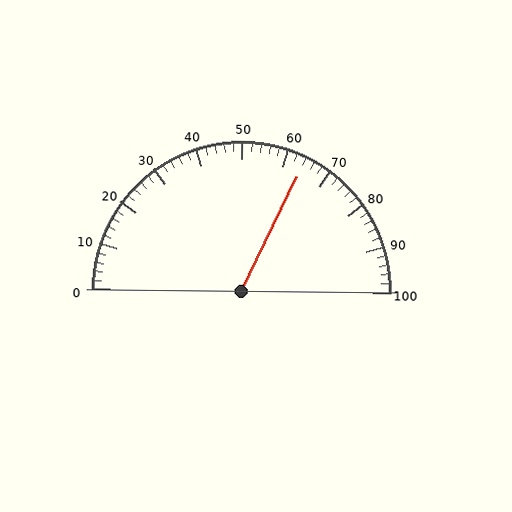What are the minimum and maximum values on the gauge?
The gauge ranges from 0 to 100.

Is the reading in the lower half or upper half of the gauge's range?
The reading is in the upper half of the range (0 to 100).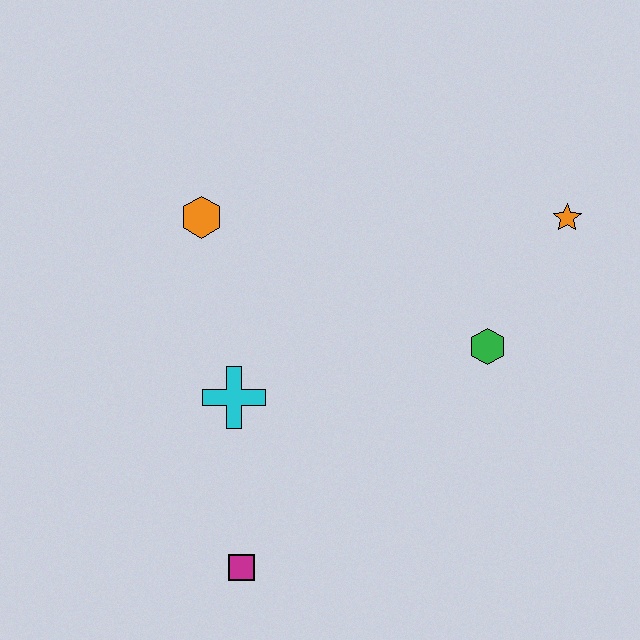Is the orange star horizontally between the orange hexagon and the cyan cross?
No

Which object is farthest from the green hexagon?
The magenta square is farthest from the green hexagon.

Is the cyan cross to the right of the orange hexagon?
Yes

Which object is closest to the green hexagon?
The orange star is closest to the green hexagon.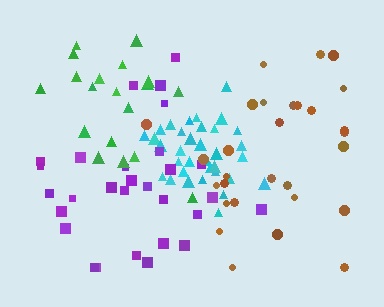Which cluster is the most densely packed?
Cyan.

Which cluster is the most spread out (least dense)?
Brown.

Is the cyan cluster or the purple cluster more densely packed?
Cyan.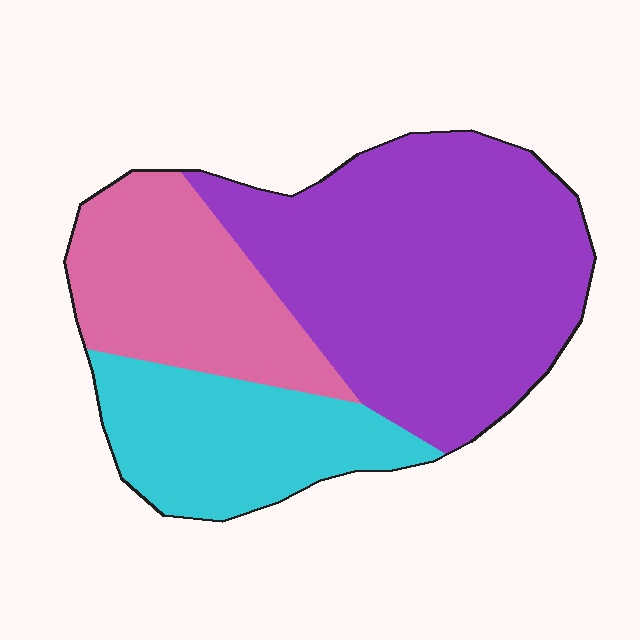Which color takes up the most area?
Purple, at roughly 50%.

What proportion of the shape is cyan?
Cyan takes up between a sixth and a third of the shape.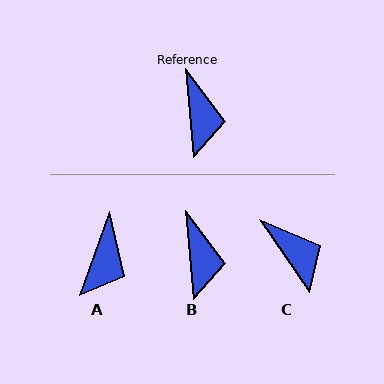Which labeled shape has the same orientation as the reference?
B.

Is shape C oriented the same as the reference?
No, it is off by about 29 degrees.